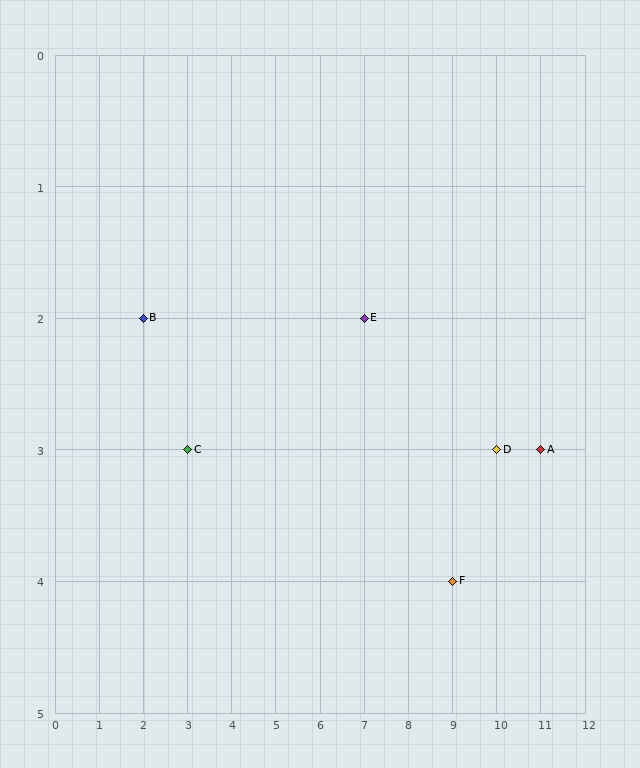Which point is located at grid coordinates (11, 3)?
Point A is at (11, 3).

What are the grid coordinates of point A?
Point A is at grid coordinates (11, 3).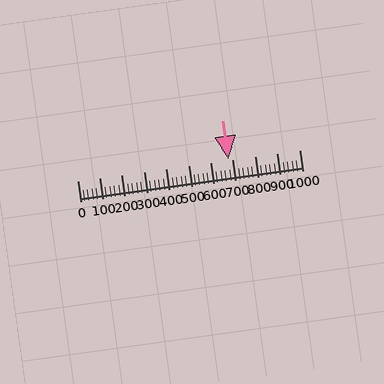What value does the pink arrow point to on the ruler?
The pink arrow points to approximately 680.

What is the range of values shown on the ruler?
The ruler shows values from 0 to 1000.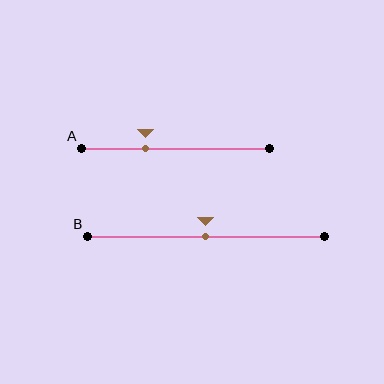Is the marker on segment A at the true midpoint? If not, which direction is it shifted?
No, the marker on segment A is shifted to the left by about 16% of the segment length.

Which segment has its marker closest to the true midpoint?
Segment B has its marker closest to the true midpoint.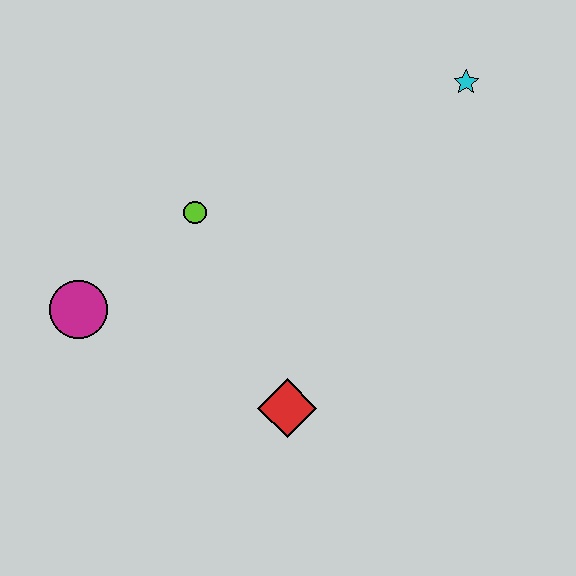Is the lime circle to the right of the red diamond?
No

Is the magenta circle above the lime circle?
No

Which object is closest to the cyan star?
The lime circle is closest to the cyan star.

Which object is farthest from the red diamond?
The cyan star is farthest from the red diamond.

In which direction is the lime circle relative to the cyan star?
The lime circle is to the left of the cyan star.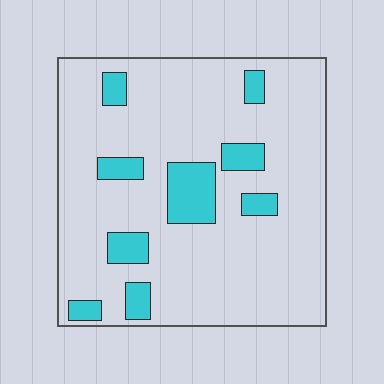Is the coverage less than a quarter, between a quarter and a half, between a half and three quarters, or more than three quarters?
Less than a quarter.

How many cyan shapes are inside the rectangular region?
9.